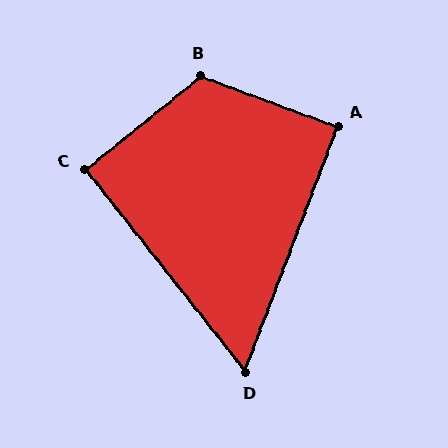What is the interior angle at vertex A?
Approximately 90 degrees (approximately right).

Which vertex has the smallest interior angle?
D, at approximately 59 degrees.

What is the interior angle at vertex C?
Approximately 90 degrees (approximately right).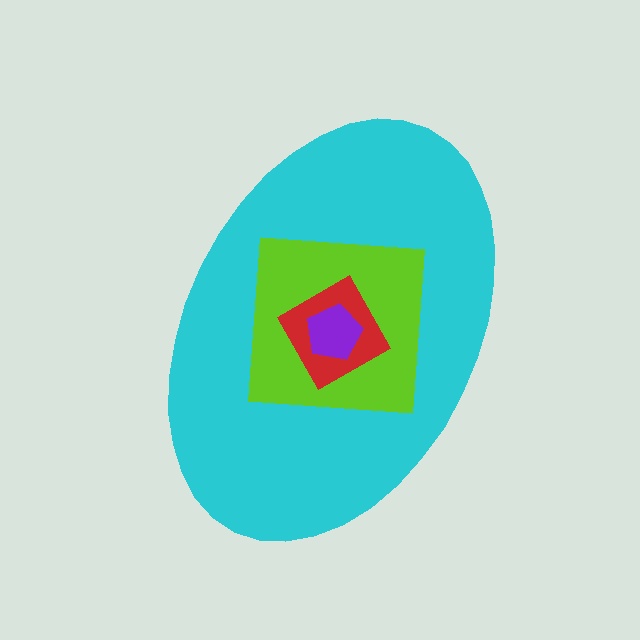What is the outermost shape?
The cyan ellipse.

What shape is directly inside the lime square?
The red diamond.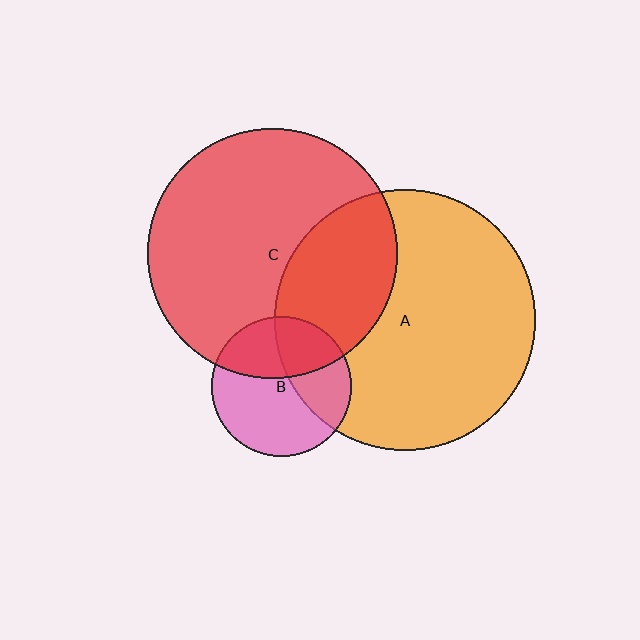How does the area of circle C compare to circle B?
Approximately 3.2 times.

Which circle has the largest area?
Circle A (orange).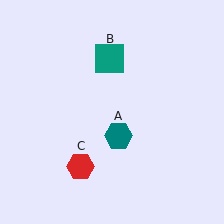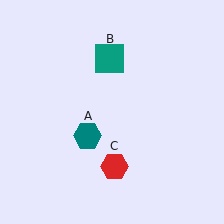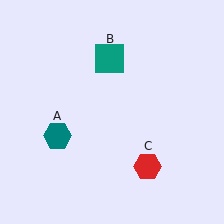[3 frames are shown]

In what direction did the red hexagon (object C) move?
The red hexagon (object C) moved right.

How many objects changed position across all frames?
2 objects changed position: teal hexagon (object A), red hexagon (object C).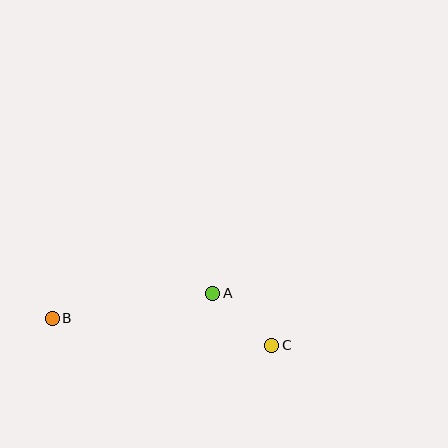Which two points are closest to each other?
Points A and C are closest to each other.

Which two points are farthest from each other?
Points B and C are farthest from each other.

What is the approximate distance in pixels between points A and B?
The distance between A and B is approximately 162 pixels.